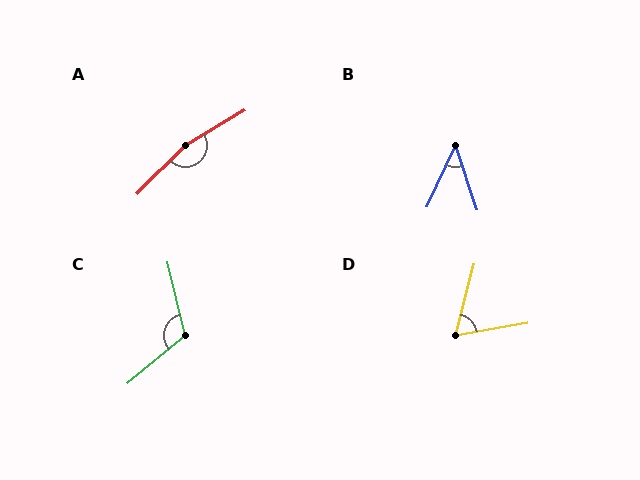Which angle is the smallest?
B, at approximately 43 degrees.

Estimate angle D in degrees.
Approximately 65 degrees.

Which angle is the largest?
A, at approximately 166 degrees.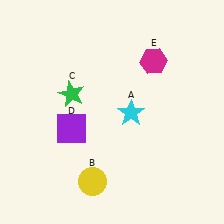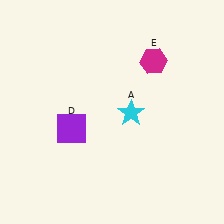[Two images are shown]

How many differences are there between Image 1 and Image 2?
There are 2 differences between the two images.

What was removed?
The green star (C), the yellow circle (B) were removed in Image 2.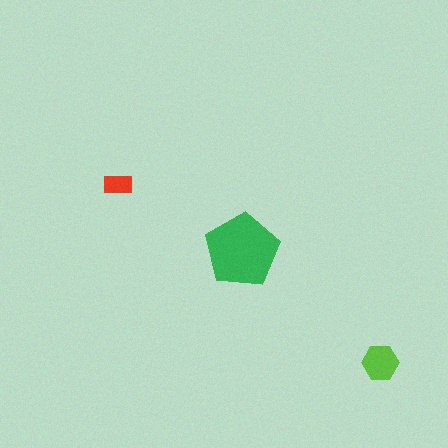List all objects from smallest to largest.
The red rectangle, the lime hexagon, the green pentagon.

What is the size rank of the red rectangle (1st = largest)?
3rd.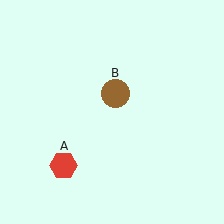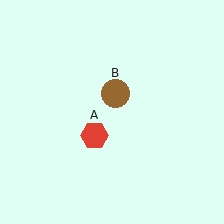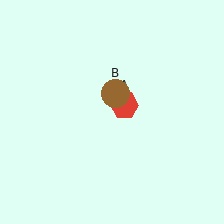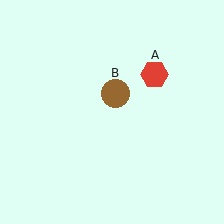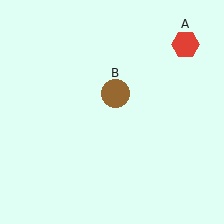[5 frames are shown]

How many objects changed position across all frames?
1 object changed position: red hexagon (object A).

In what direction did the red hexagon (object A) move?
The red hexagon (object A) moved up and to the right.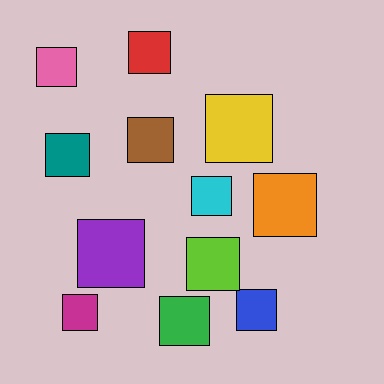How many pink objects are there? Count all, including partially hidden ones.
There is 1 pink object.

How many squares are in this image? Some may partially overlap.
There are 12 squares.